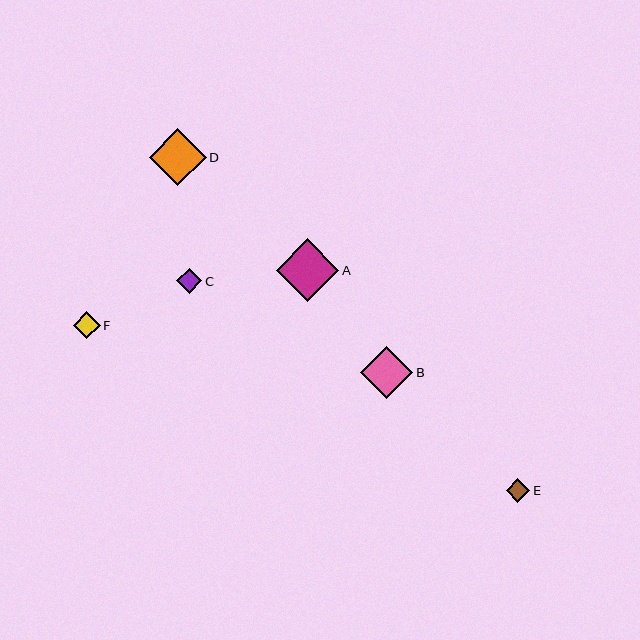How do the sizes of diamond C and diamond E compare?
Diamond C and diamond E are approximately the same size.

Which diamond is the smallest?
Diamond E is the smallest with a size of approximately 23 pixels.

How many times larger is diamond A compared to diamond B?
Diamond A is approximately 1.2 times the size of diamond B.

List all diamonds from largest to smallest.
From largest to smallest: A, D, B, F, C, E.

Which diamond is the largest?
Diamond A is the largest with a size of approximately 62 pixels.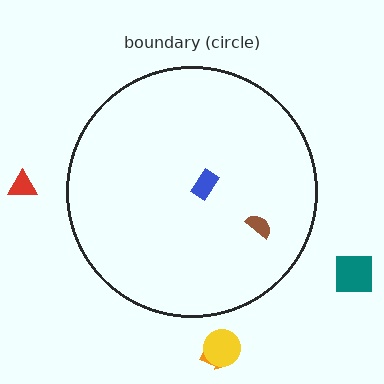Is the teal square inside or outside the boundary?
Outside.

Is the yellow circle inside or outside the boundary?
Outside.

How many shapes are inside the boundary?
2 inside, 4 outside.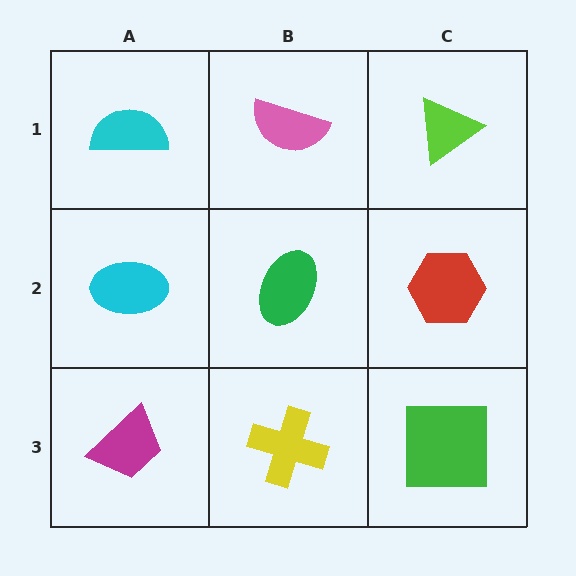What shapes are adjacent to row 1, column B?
A green ellipse (row 2, column B), a cyan semicircle (row 1, column A), a lime triangle (row 1, column C).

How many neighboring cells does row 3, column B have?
3.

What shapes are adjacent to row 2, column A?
A cyan semicircle (row 1, column A), a magenta trapezoid (row 3, column A), a green ellipse (row 2, column B).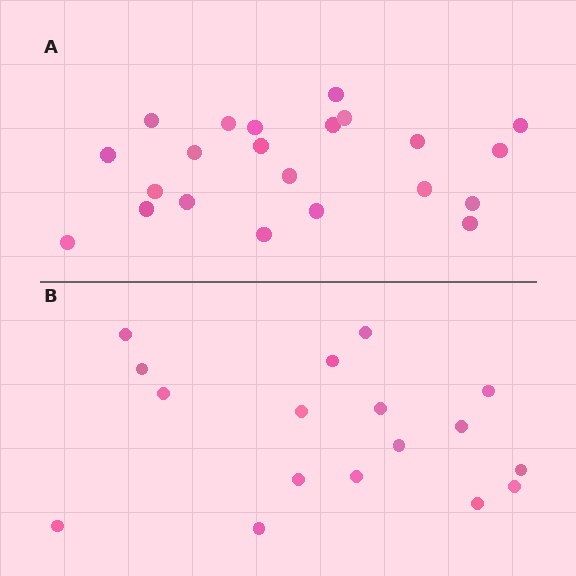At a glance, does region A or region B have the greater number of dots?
Region A (the top region) has more dots.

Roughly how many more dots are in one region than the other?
Region A has about 5 more dots than region B.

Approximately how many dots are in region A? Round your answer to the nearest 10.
About 20 dots. (The exact count is 22, which rounds to 20.)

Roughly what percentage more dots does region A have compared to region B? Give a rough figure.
About 30% more.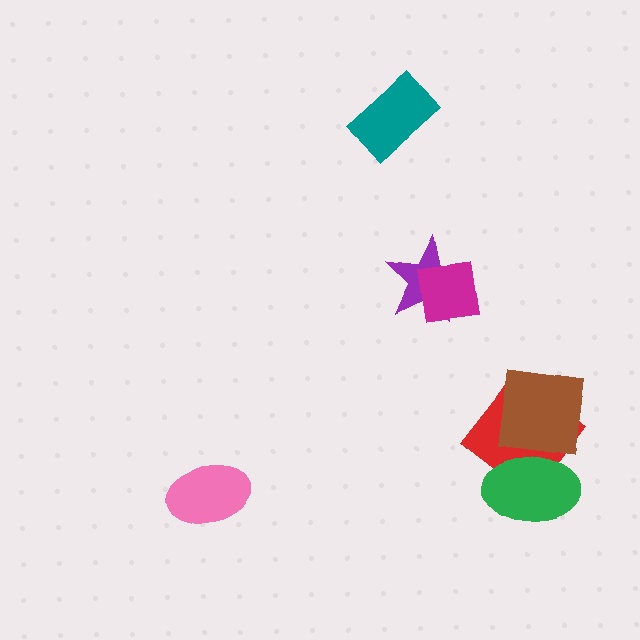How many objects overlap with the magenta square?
1 object overlaps with the magenta square.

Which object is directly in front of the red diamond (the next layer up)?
The green ellipse is directly in front of the red diamond.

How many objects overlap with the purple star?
1 object overlaps with the purple star.